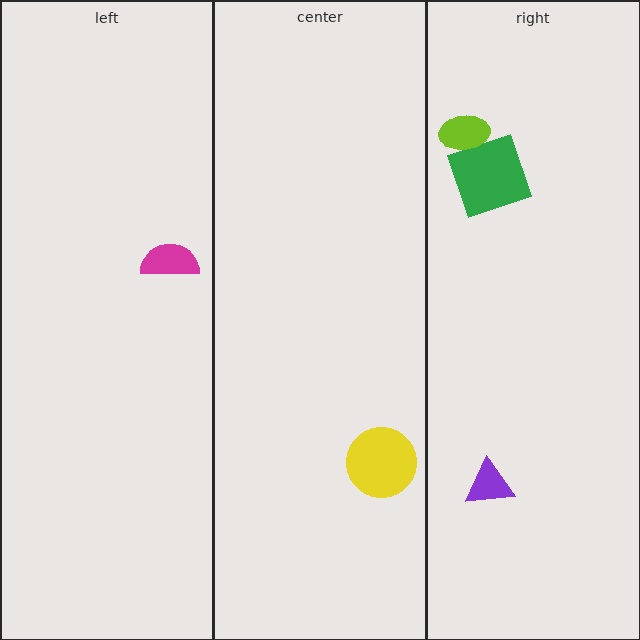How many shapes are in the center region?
1.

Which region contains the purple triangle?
The right region.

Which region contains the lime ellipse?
The right region.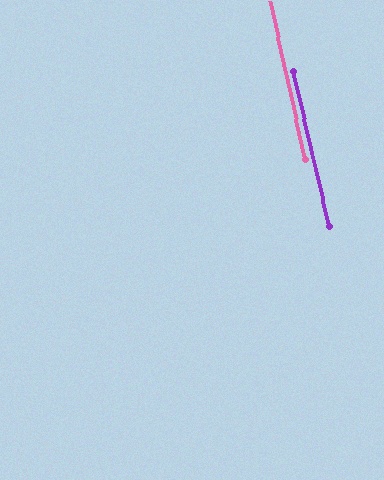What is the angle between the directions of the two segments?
Approximately 1 degree.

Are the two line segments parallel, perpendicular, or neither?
Parallel — their directions differ by only 0.9°.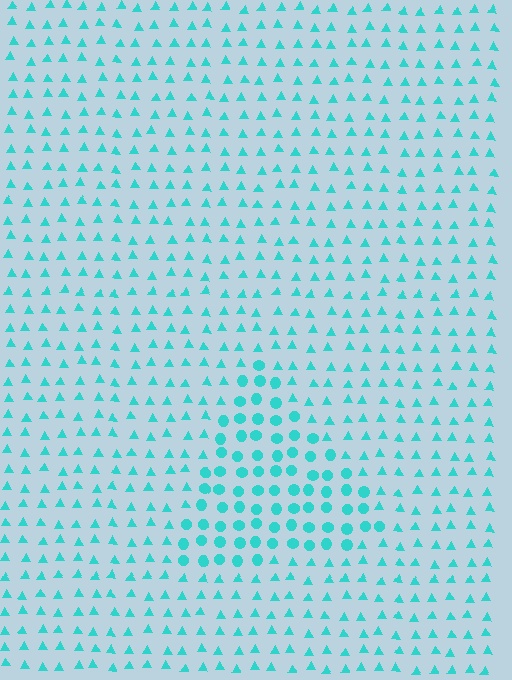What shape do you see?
I see a triangle.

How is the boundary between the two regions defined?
The boundary is defined by a change in element shape: circles inside vs. triangles outside. All elements share the same color and spacing.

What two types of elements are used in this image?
The image uses circles inside the triangle region and triangles outside it.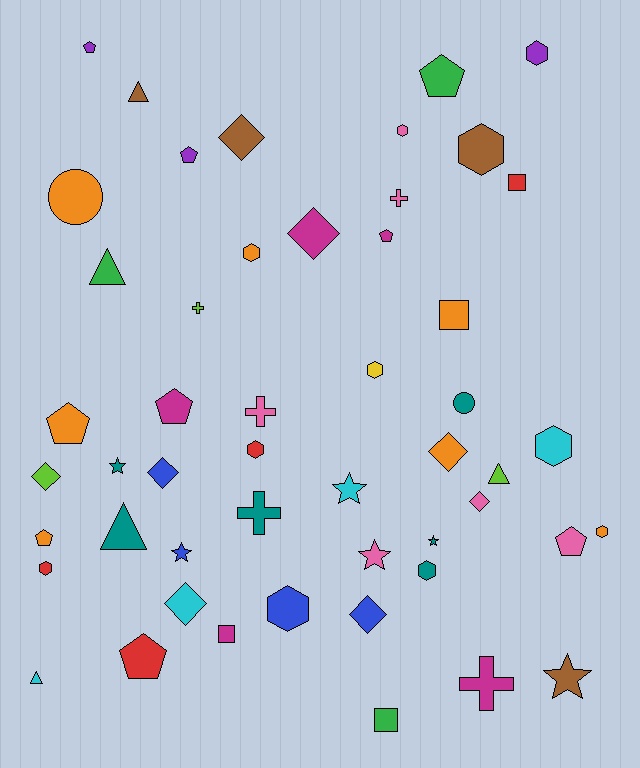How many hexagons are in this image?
There are 11 hexagons.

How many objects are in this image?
There are 50 objects.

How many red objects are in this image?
There are 4 red objects.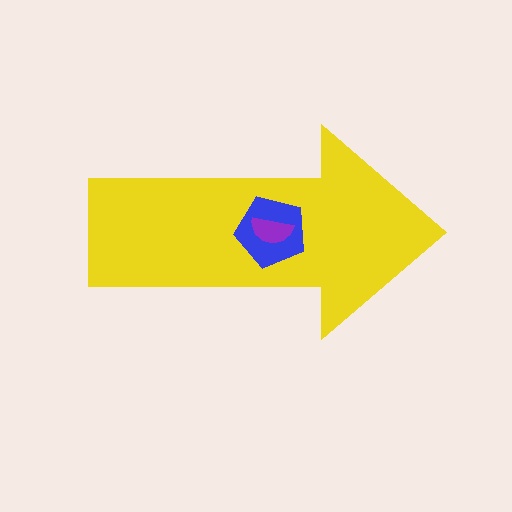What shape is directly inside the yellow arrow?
The blue pentagon.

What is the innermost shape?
The purple semicircle.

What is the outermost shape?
The yellow arrow.